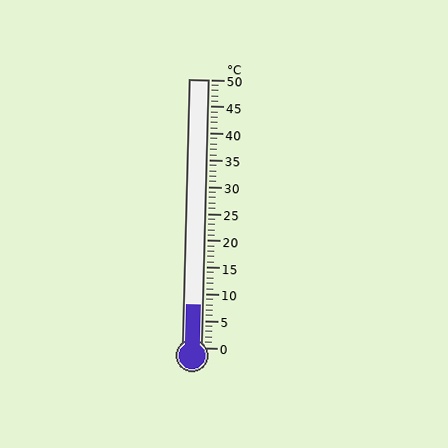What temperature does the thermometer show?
The thermometer shows approximately 8°C.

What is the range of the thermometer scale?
The thermometer scale ranges from 0°C to 50°C.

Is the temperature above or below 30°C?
The temperature is below 30°C.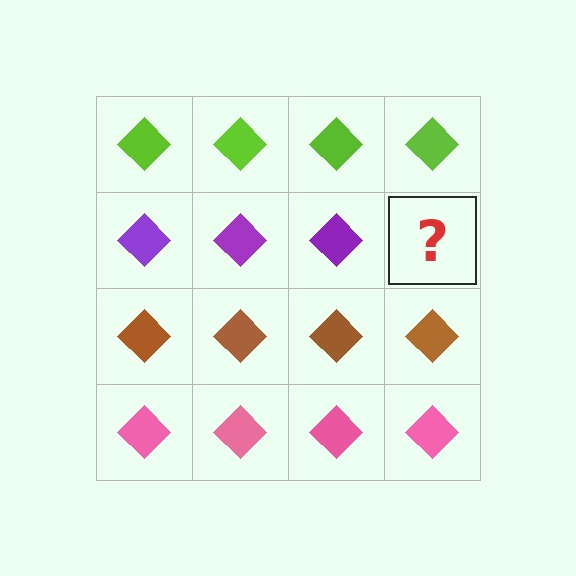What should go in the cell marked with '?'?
The missing cell should contain a purple diamond.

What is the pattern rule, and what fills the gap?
The rule is that each row has a consistent color. The gap should be filled with a purple diamond.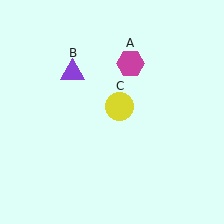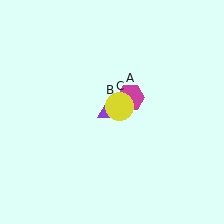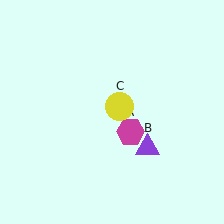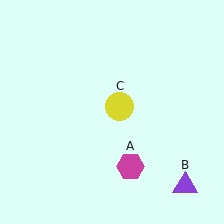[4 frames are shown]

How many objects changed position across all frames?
2 objects changed position: magenta hexagon (object A), purple triangle (object B).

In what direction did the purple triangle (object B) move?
The purple triangle (object B) moved down and to the right.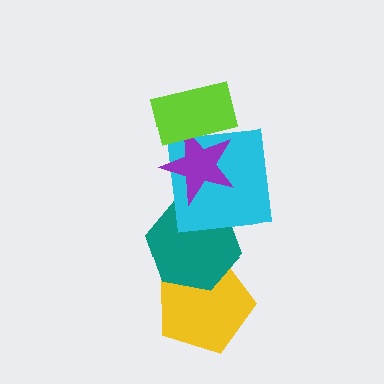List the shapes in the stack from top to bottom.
From top to bottom: the lime rectangle, the purple star, the cyan square, the teal hexagon, the yellow pentagon.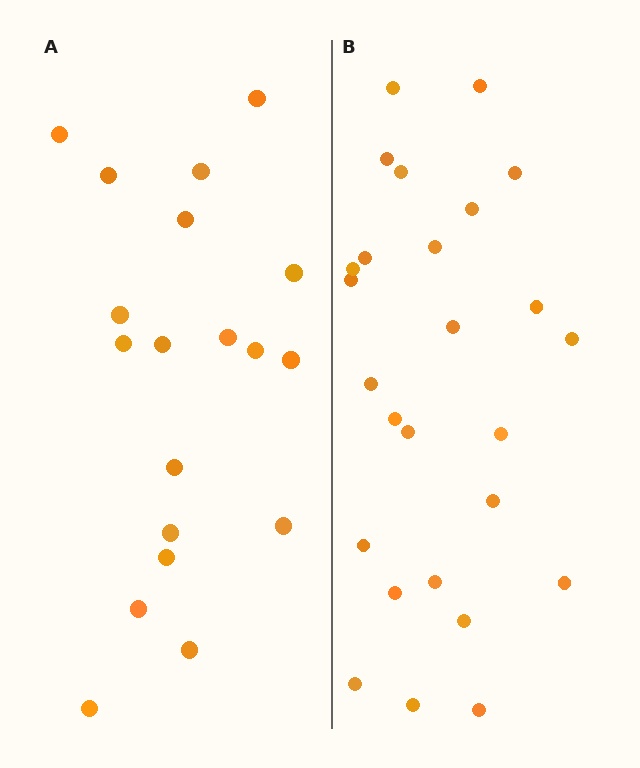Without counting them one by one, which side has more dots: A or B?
Region B (the right region) has more dots.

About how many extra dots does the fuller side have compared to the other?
Region B has roughly 8 or so more dots than region A.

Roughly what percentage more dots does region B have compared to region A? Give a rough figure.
About 35% more.